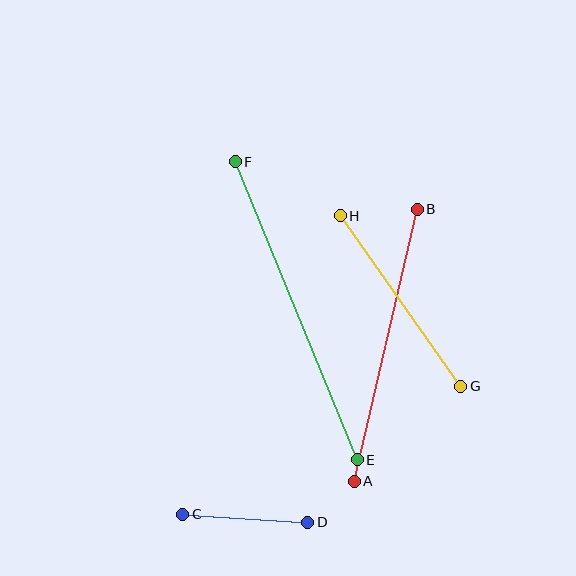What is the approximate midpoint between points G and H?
The midpoint is at approximately (401, 301) pixels.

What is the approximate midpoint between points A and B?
The midpoint is at approximately (386, 345) pixels.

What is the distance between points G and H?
The distance is approximately 209 pixels.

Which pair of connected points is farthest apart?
Points E and F are farthest apart.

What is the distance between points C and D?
The distance is approximately 125 pixels.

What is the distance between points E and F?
The distance is approximately 322 pixels.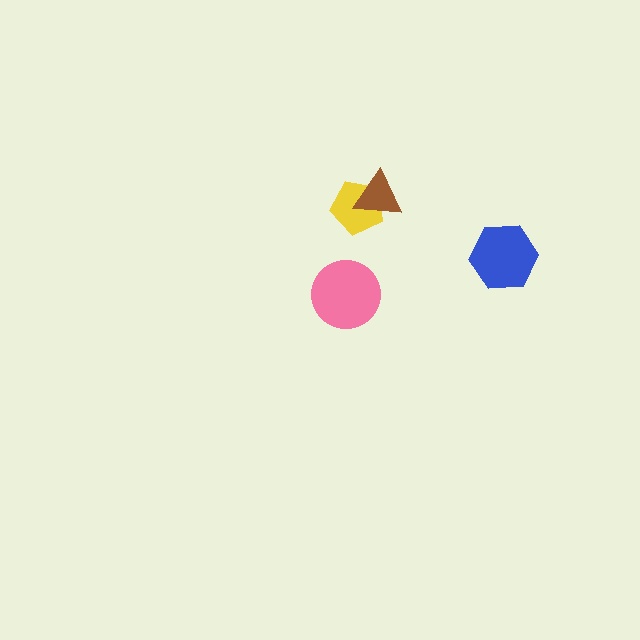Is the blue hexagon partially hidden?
No, no other shape covers it.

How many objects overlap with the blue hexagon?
0 objects overlap with the blue hexagon.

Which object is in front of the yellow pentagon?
The brown triangle is in front of the yellow pentagon.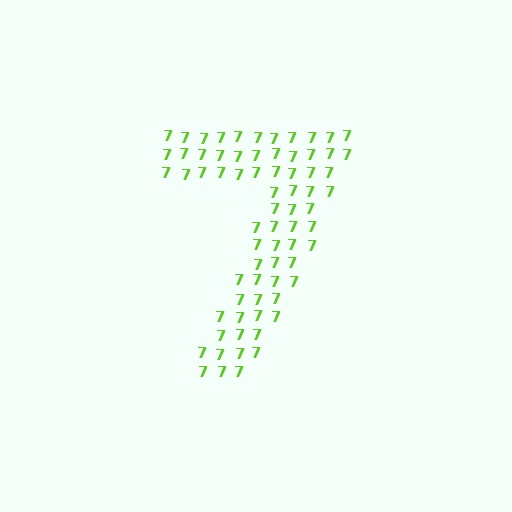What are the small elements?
The small elements are digit 7's.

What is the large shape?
The large shape is the digit 7.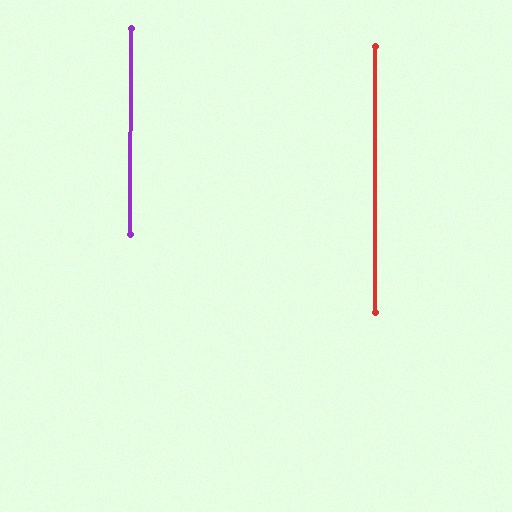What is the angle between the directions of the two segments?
Approximately 0 degrees.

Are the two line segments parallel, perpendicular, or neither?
Parallel — their directions differ by only 0.3°.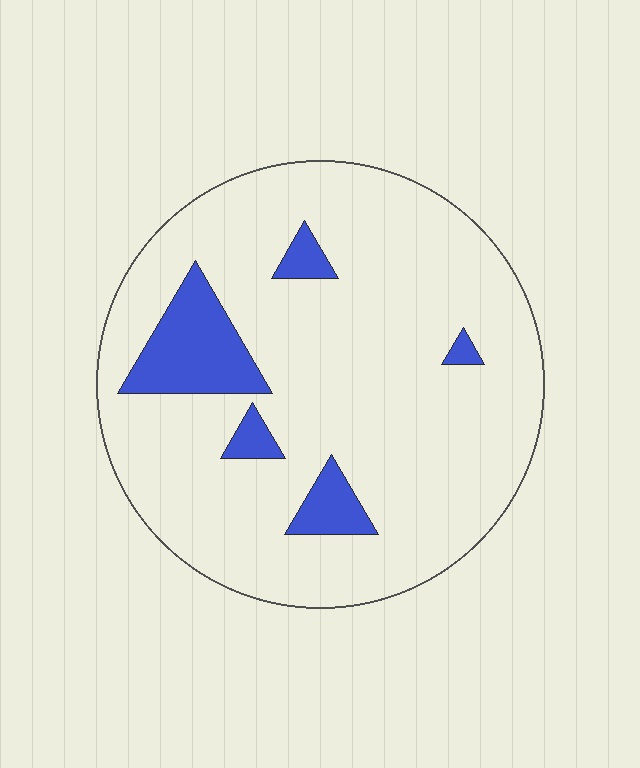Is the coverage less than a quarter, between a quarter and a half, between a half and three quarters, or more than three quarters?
Less than a quarter.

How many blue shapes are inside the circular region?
5.